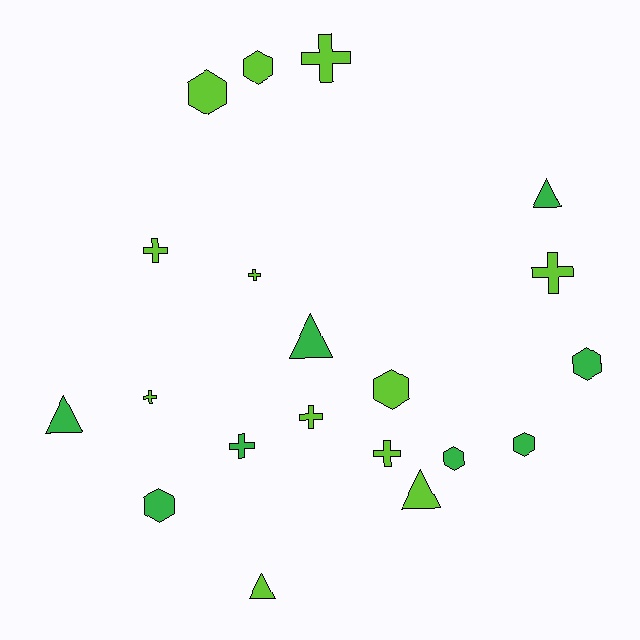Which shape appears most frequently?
Cross, with 8 objects.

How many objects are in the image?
There are 20 objects.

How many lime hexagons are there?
There are 3 lime hexagons.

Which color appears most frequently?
Lime, with 12 objects.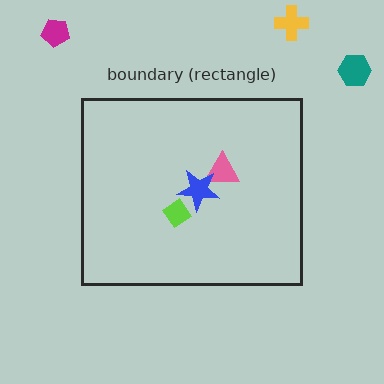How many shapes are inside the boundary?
3 inside, 3 outside.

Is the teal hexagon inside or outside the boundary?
Outside.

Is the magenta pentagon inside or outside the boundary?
Outside.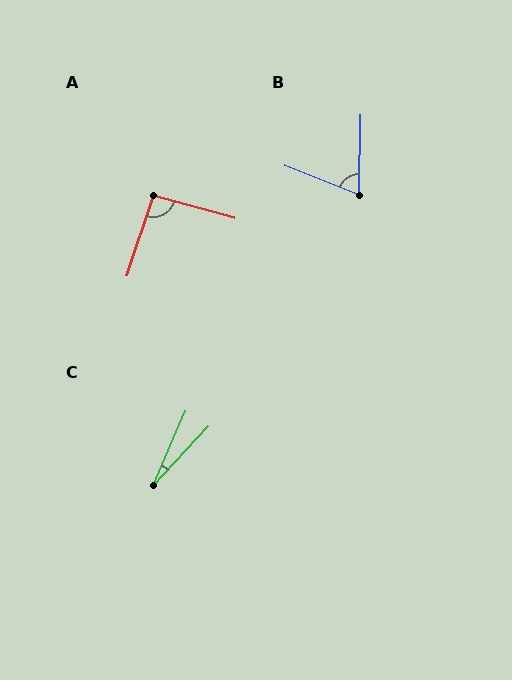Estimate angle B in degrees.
Approximately 70 degrees.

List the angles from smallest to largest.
C (20°), B (70°), A (93°).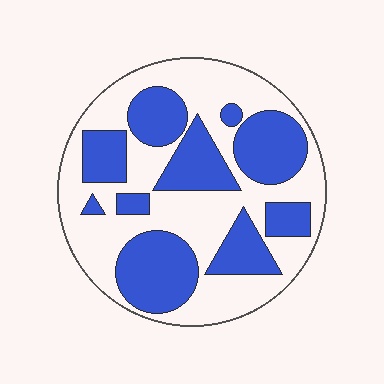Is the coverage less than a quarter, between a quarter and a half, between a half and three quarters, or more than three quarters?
Between a quarter and a half.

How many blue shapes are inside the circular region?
10.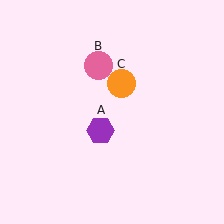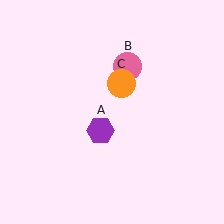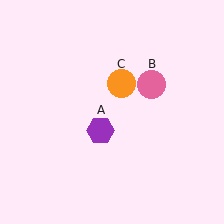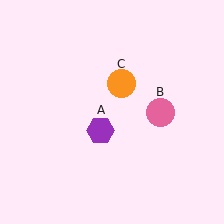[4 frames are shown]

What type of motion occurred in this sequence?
The pink circle (object B) rotated clockwise around the center of the scene.